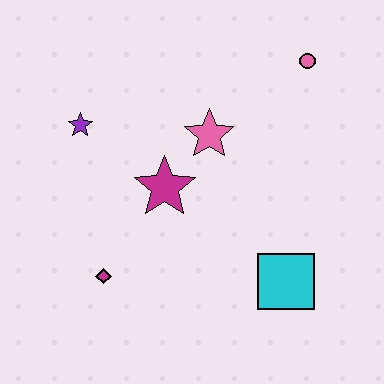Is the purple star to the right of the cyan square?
No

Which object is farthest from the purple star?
The cyan square is farthest from the purple star.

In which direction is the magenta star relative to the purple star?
The magenta star is to the right of the purple star.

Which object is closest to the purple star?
The magenta star is closest to the purple star.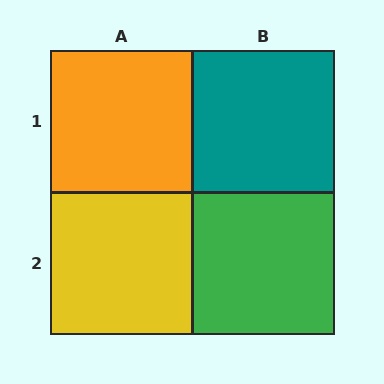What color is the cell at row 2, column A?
Yellow.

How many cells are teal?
1 cell is teal.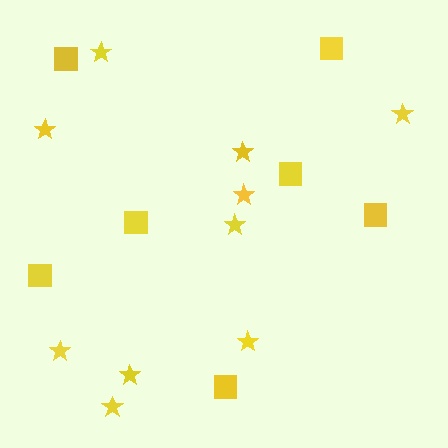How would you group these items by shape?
There are 2 groups: one group of squares (7) and one group of stars (10).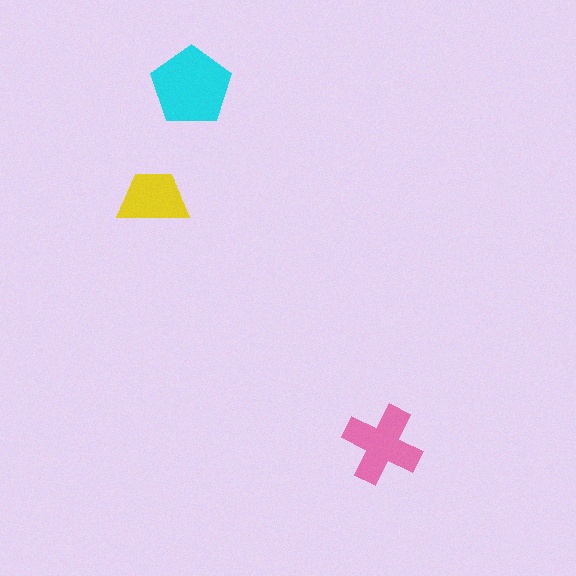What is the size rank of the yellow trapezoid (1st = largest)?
3rd.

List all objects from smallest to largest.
The yellow trapezoid, the pink cross, the cyan pentagon.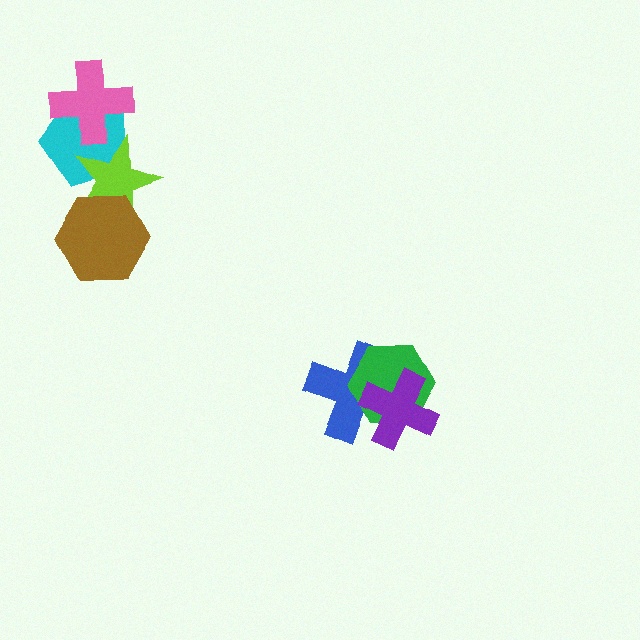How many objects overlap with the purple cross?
2 objects overlap with the purple cross.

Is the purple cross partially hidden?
No, no other shape covers it.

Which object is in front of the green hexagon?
The purple cross is in front of the green hexagon.